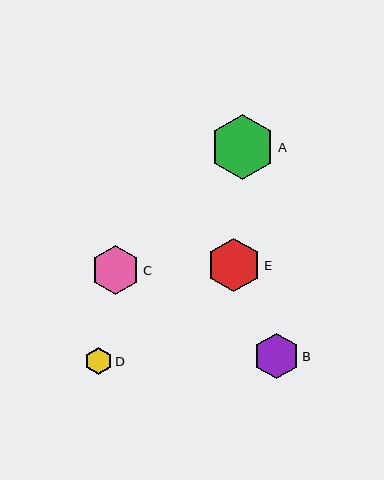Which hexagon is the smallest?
Hexagon D is the smallest with a size of approximately 27 pixels.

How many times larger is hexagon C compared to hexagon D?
Hexagon C is approximately 1.8 times the size of hexagon D.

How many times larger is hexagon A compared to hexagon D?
Hexagon A is approximately 2.4 times the size of hexagon D.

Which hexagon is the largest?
Hexagon A is the largest with a size of approximately 64 pixels.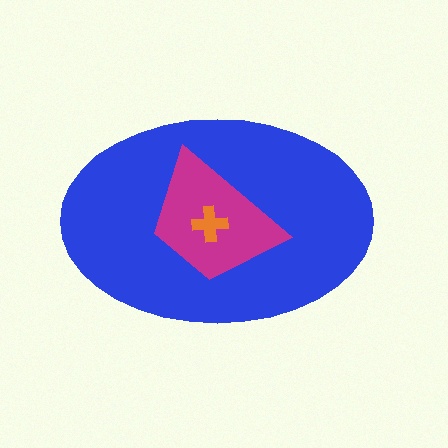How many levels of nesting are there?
3.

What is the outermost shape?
The blue ellipse.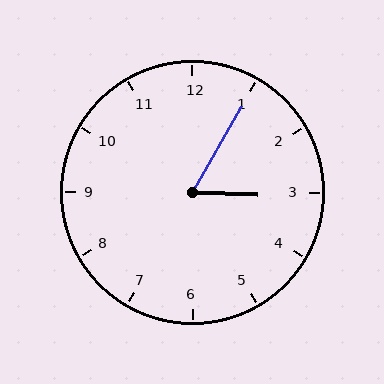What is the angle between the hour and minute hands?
Approximately 62 degrees.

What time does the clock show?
3:05.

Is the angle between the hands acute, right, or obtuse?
It is acute.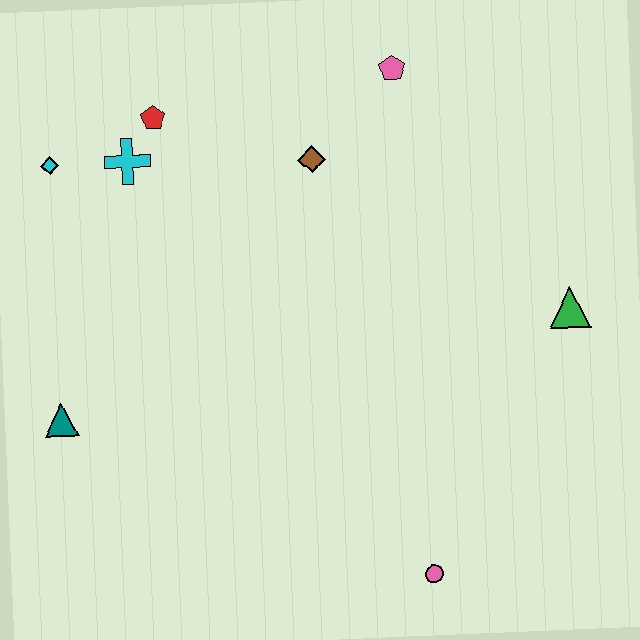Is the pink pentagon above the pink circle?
Yes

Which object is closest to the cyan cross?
The red pentagon is closest to the cyan cross.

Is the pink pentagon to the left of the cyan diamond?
No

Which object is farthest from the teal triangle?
The green triangle is farthest from the teal triangle.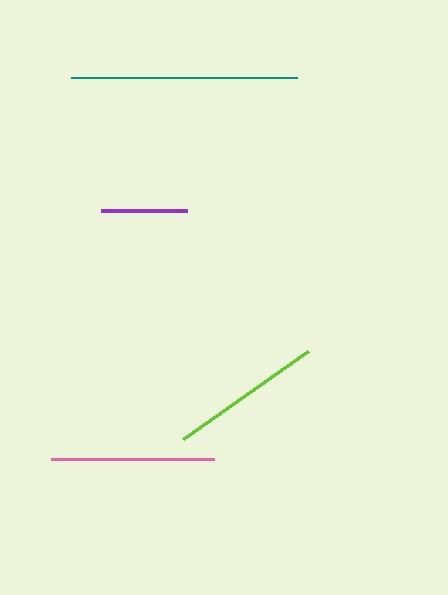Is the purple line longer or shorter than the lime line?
The lime line is longer than the purple line.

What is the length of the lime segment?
The lime segment is approximately 152 pixels long.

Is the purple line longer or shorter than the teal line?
The teal line is longer than the purple line.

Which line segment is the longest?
The teal line is the longest at approximately 226 pixels.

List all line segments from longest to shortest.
From longest to shortest: teal, pink, lime, purple.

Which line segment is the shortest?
The purple line is the shortest at approximately 87 pixels.